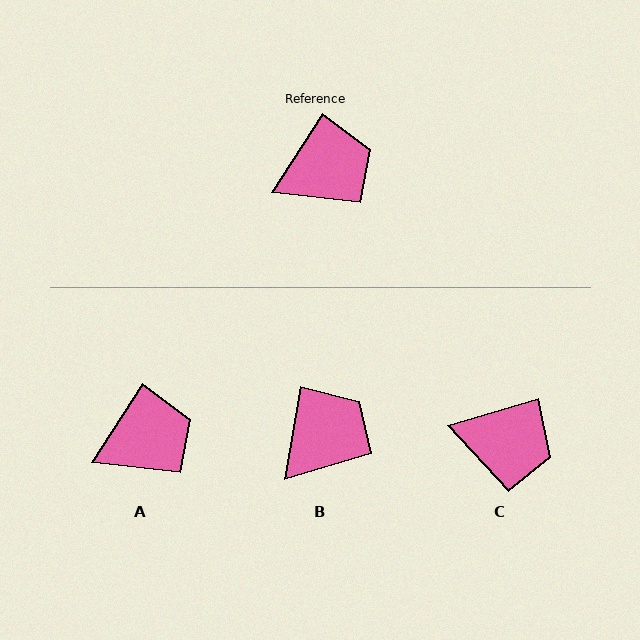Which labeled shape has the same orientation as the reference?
A.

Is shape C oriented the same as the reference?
No, it is off by about 41 degrees.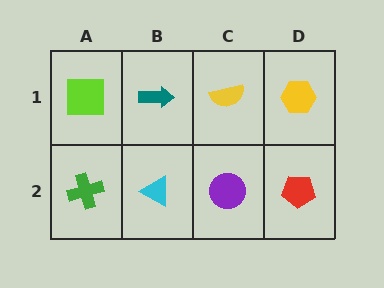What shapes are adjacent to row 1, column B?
A cyan triangle (row 2, column B), a lime square (row 1, column A), a yellow semicircle (row 1, column C).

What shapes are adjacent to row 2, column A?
A lime square (row 1, column A), a cyan triangle (row 2, column B).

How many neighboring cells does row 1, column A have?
2.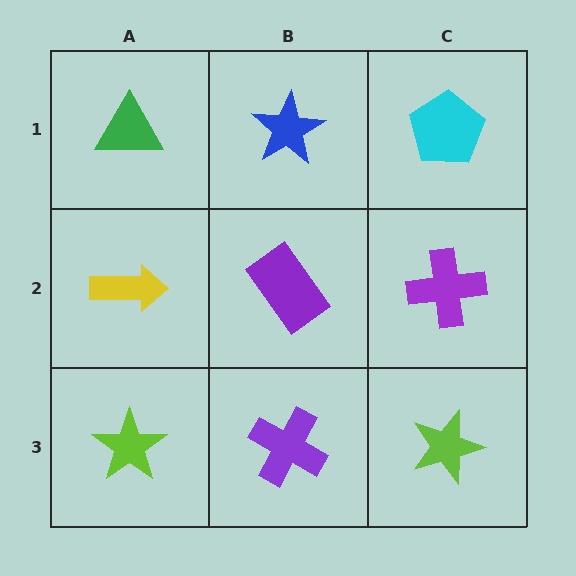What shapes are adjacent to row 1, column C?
A purple cross (row 2, column C), a blue star (row 1, column B).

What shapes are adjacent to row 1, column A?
A yellow arrow (row 2, column A), a blue star (row 1, column B).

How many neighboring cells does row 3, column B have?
3.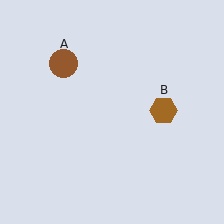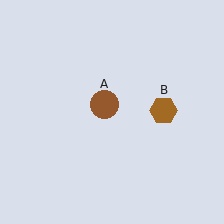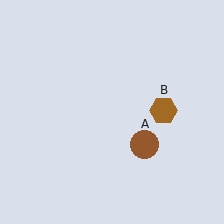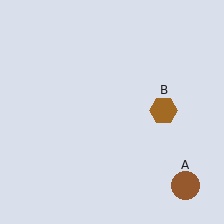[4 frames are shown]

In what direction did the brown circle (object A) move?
The brown circle (object A) moved down and to the right.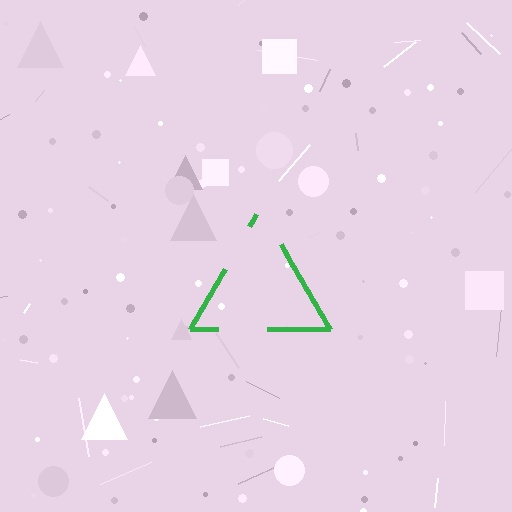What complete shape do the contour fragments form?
The contour fragments form a triangle.